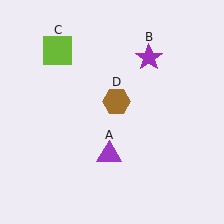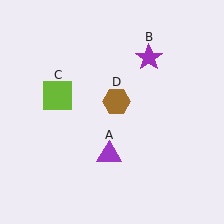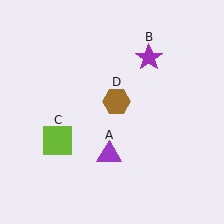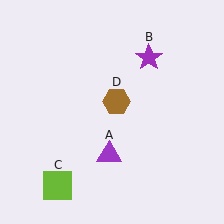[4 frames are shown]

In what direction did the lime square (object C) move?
The lime square (object C) moved down.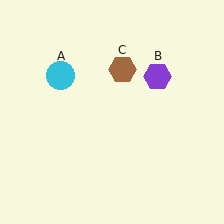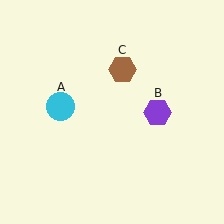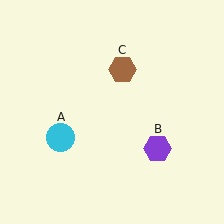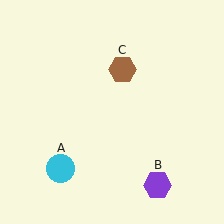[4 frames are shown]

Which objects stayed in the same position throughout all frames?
Brown hexagon (object C) remained stationary.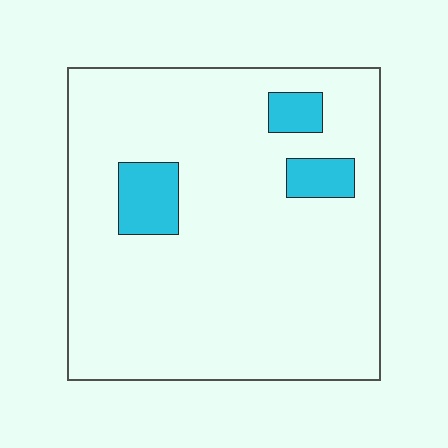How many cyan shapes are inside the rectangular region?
3.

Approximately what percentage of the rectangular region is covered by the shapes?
Approximately 10%.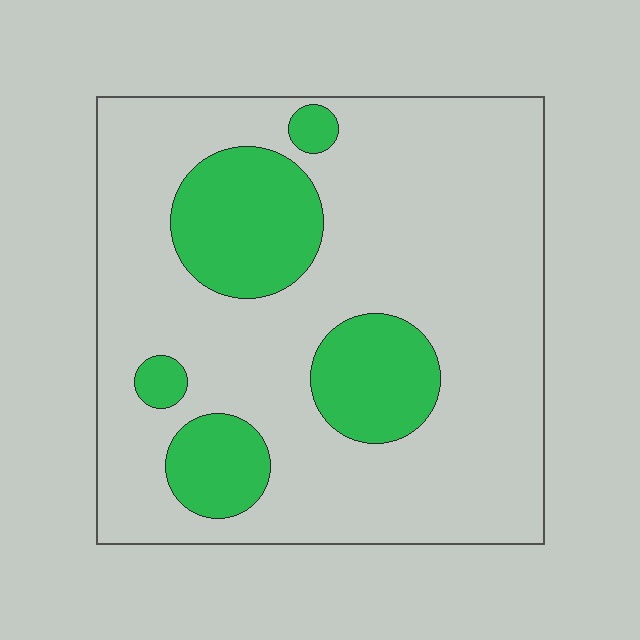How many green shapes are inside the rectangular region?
5.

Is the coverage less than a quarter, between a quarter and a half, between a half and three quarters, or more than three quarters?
Less than a quarter.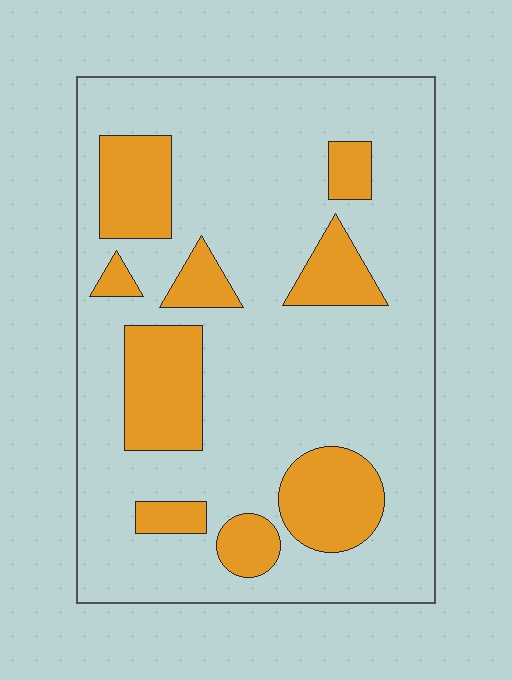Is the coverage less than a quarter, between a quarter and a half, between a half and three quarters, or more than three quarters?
Less than a quarter.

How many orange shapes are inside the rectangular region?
9.